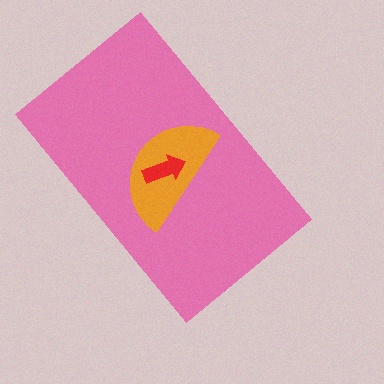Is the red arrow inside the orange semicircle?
Yes.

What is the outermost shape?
The pink rectangle.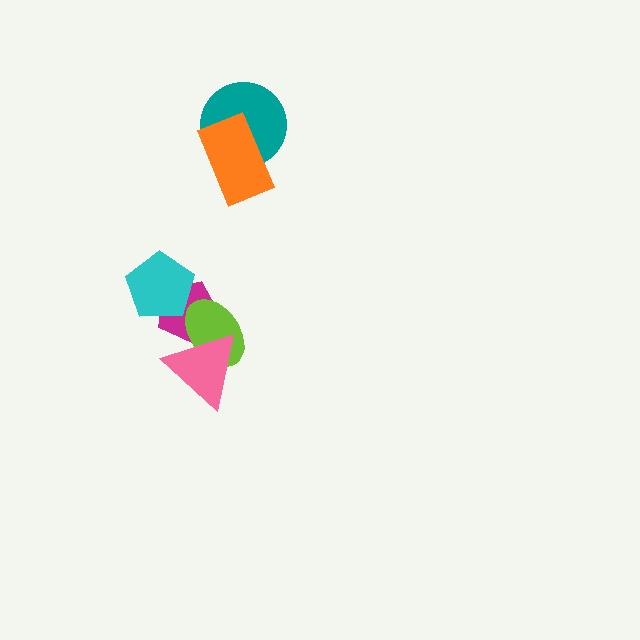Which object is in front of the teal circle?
The orange rectangle is in front of the teal circle.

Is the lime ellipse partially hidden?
Yes, it is partially covered by another shape.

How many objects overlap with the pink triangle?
2 objects overlap with the pink triangle.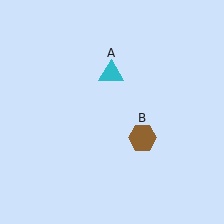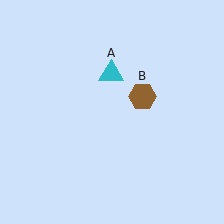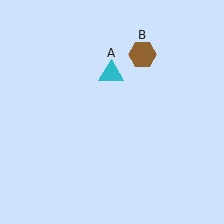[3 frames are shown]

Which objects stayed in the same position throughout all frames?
Cyan triangle (object A) remained stationary.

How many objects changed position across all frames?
1 object changed position: brown hexagon (object B).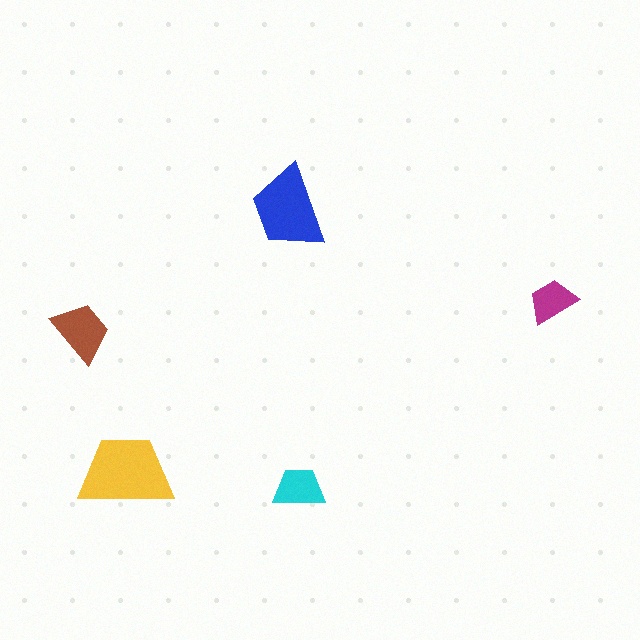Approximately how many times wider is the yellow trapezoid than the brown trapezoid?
About 1.5 times wider.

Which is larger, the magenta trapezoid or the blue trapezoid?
The blue one.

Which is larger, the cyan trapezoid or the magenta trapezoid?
The cyan one.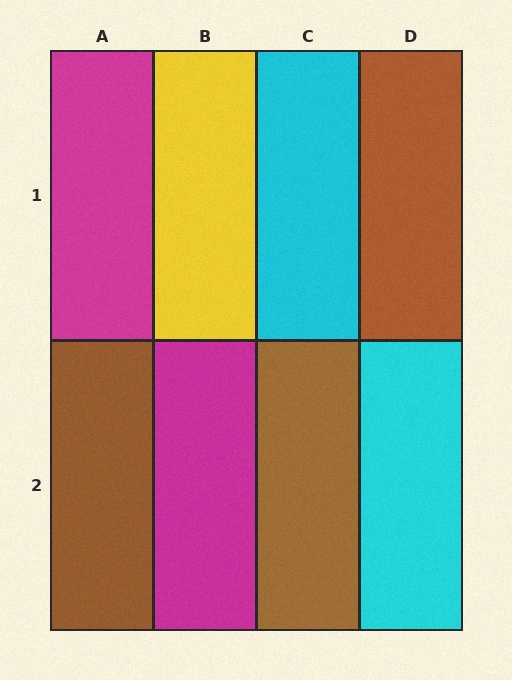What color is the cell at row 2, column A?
Brown.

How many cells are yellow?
1 cell is yellow.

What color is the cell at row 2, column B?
Magenta.